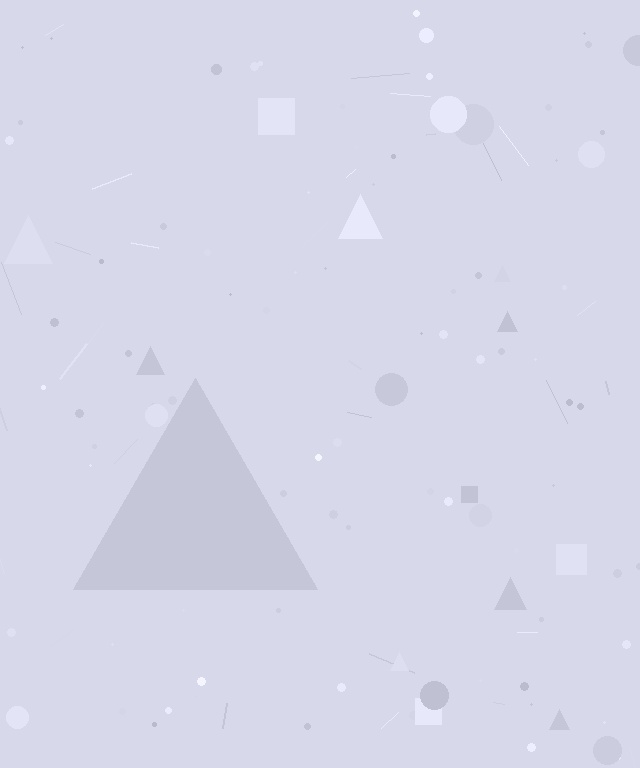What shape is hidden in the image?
A triangle is hidden in the image.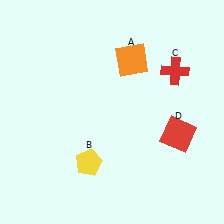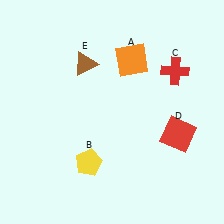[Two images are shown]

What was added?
A brown triangle (E) was added in Image 2.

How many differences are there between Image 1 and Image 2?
There is 1 difference between the two images.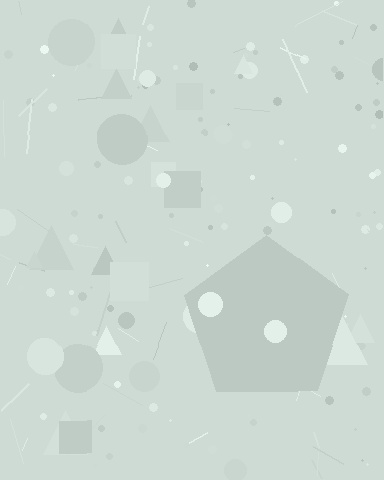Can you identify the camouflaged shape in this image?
The camouflaged shape is a pentagon.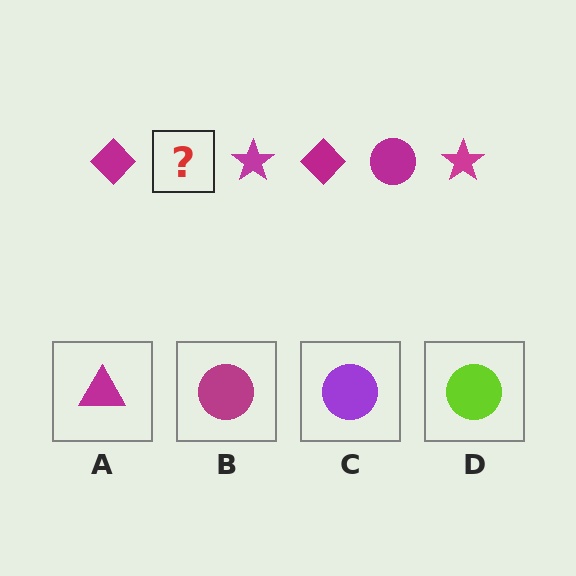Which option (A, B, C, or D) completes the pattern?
B.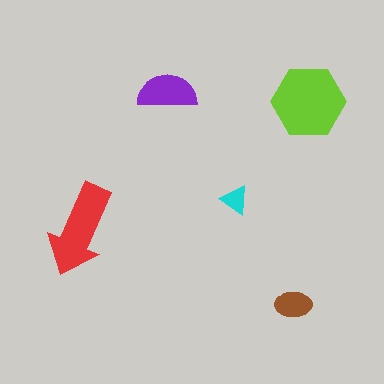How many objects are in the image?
There are 5 objects in the image.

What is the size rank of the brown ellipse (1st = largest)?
4th.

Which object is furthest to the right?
The lime hexagon is rightmost.